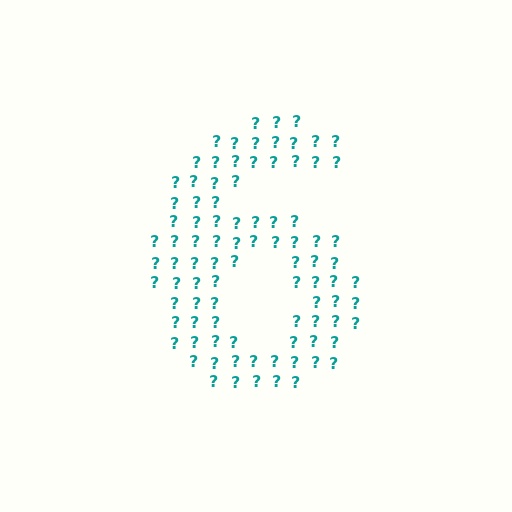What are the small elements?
The small elements are question marks.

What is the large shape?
The large shape is the digit 6.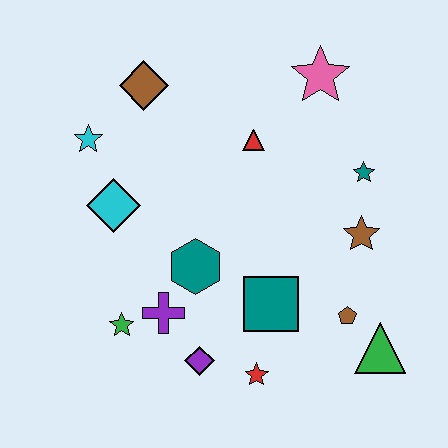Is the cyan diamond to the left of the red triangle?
Yes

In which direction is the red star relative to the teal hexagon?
The red star is below the teal hexagon.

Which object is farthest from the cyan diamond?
The green triangle is farthest from the cyan diamond.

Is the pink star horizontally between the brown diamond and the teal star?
Yes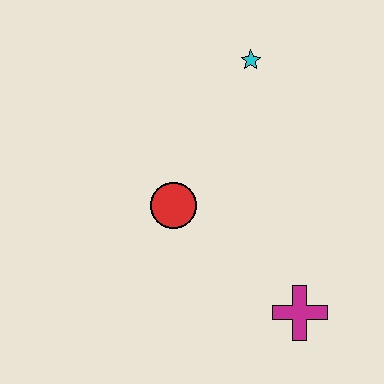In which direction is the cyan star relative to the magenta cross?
The cyan star is above the magenta cross.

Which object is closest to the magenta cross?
The red circle is closest to the magenta cross.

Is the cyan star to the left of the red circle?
No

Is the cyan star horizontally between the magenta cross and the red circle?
Yes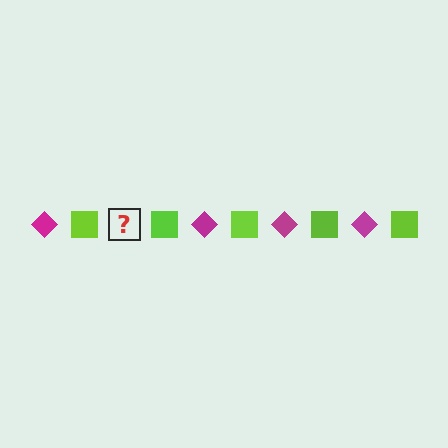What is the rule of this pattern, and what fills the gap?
The rule is that the pattern alternates between magenta diamond and lime square. The gap should be filled with a magenta diamond.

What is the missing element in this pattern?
The missing element is a magenta diamond.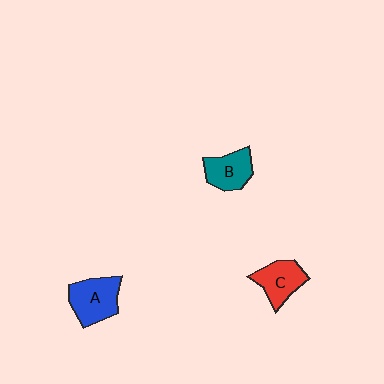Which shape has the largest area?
Shape A (blue).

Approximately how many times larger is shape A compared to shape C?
Approximately 1.2 times.